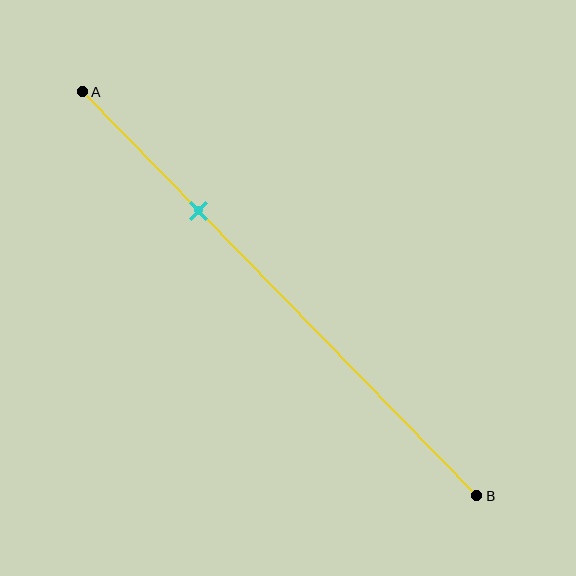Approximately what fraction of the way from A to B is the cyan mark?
The cyan mark is approximately 30% of the way from A to B.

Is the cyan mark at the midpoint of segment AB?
No, the mark is at about 30% from A, not at the 50% midpoint.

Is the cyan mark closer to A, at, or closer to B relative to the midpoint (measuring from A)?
The cyan mark is closer to point A than the midpoint of segment AB.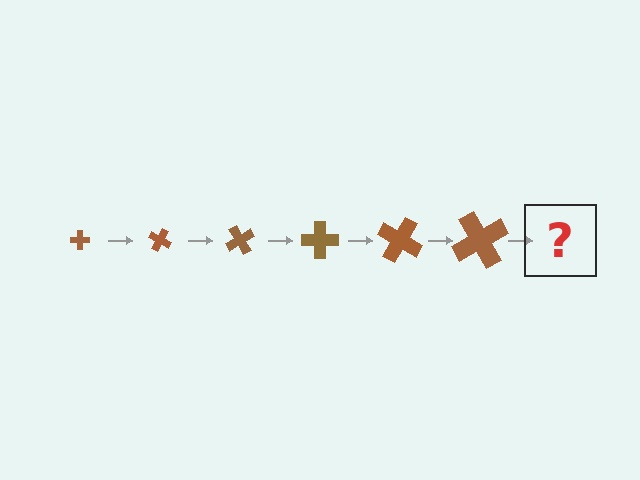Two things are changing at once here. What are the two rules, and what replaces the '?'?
The two rules are that the cross grows larger each step and it rotates 30 degrees each step. The '?' should be a cross, larger than the previous one and rotated 180 degrees from the start.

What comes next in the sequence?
The next element should be a cross, larger than the previous one and rotated 180 degrees from the start.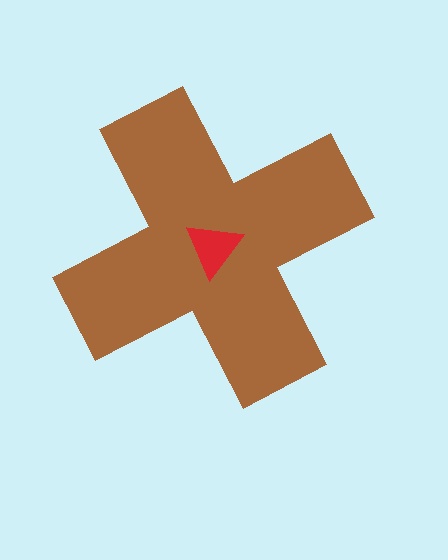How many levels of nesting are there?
2.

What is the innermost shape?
The red triangle.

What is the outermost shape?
The brown cross.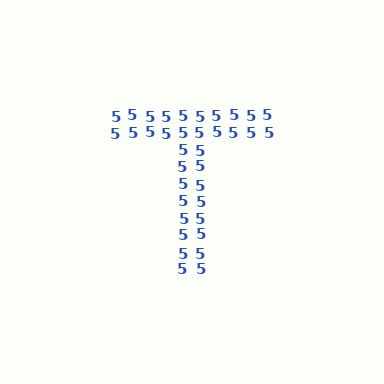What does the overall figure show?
The overall figure shows the letter T.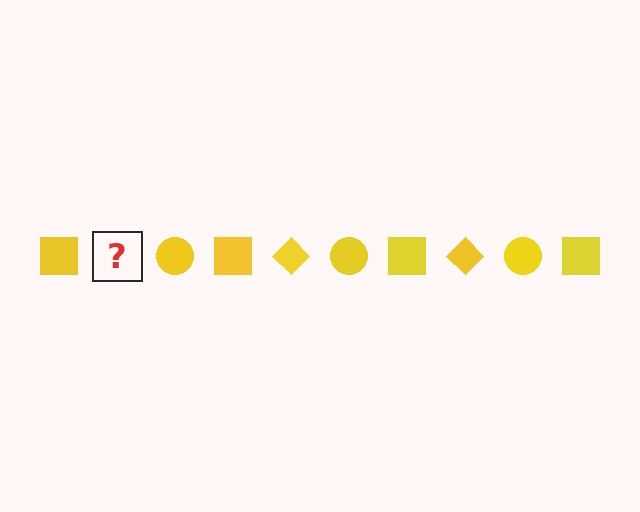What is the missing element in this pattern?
The missing element is a yellow diamond.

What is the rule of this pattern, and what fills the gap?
The rule is that the pattern cycles through square, diamond, circle shapes in yellow. The gap should be filled with a yellow diamond.